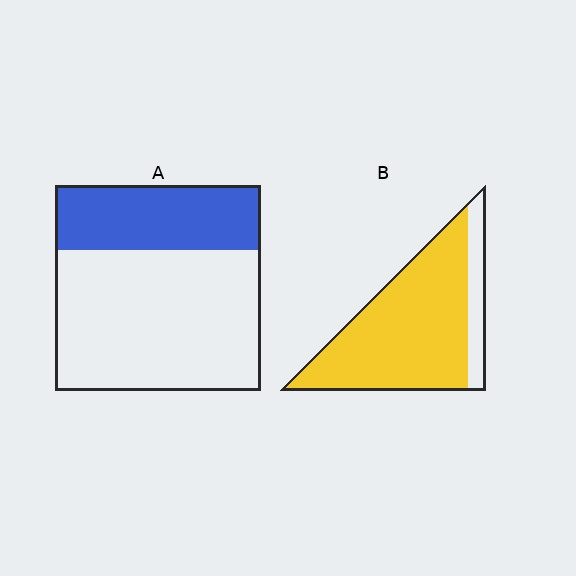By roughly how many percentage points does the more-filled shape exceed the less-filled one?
By roughly 50 percentage points (B over A).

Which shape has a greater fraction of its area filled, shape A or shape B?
Shape B.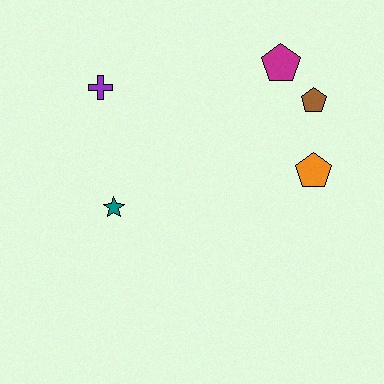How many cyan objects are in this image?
There are no cyan objects.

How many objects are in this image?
There are 5 objects.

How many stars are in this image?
There is 1 star.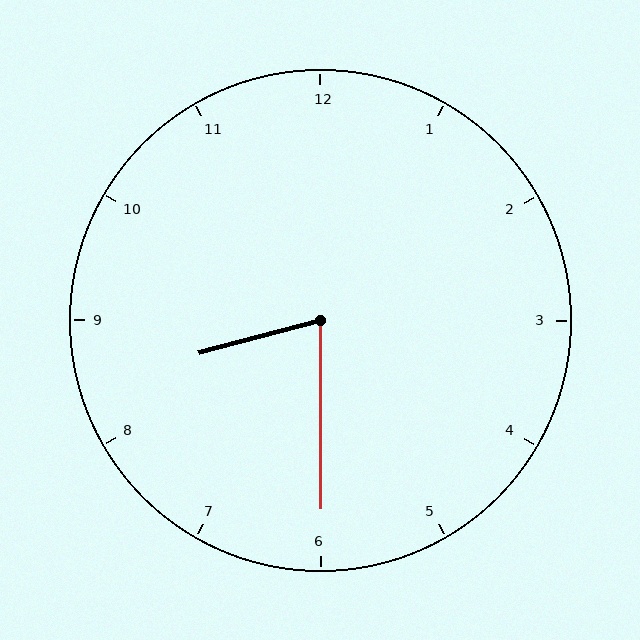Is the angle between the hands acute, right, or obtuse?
It is acute.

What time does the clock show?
8:30.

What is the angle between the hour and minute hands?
Approximately 75 degrees.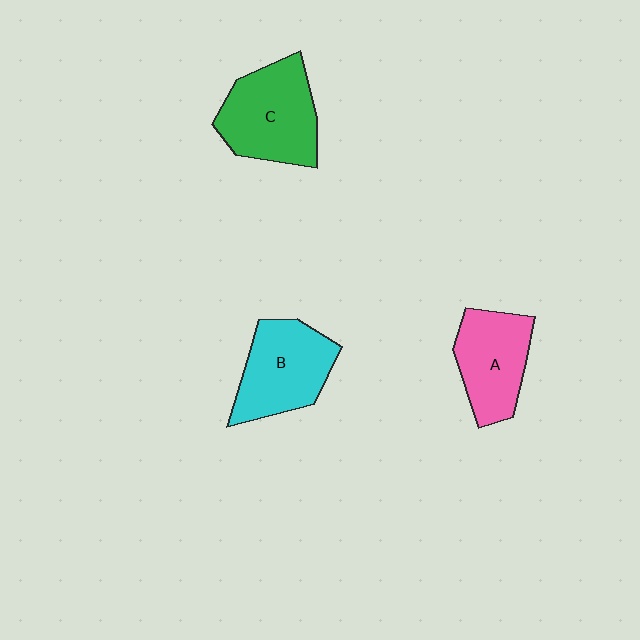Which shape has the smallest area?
Shape A (pink).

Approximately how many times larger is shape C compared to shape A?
Approximately 1.2 times.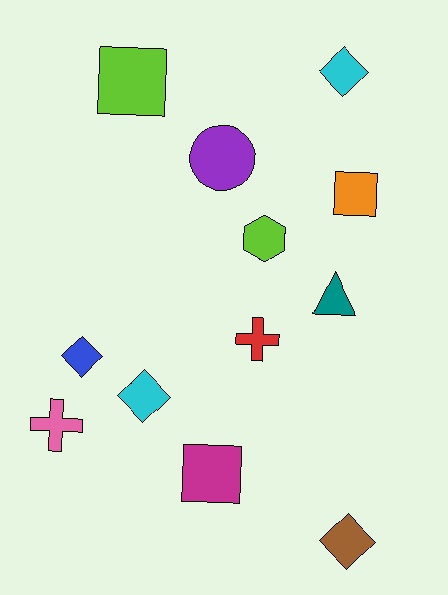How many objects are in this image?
There are 12 objects.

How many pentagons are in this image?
There are no pentagons.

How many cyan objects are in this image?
There are 2 cyan objects.